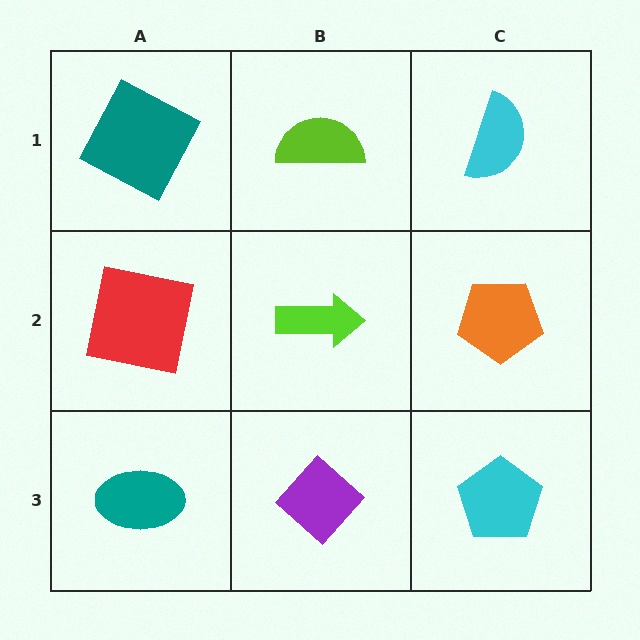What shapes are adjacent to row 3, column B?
A lime arrow (row 2, column B), a teal ellipse (row 3, column A), a cyan pentagon (row 3, column C).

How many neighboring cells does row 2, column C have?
3.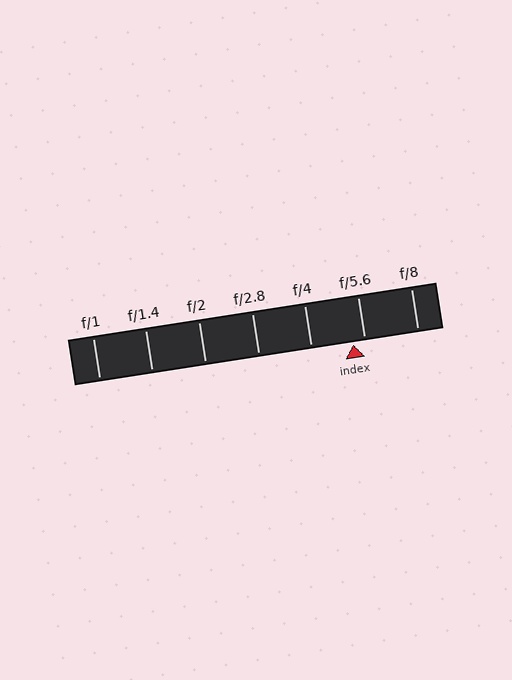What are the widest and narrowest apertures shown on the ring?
The widest aperture shown is f/1 and the narrowest is f/8.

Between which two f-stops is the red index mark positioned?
The index mark is between f/4 and f/5.6.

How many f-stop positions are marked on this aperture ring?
There are 7 f-stop positions marked.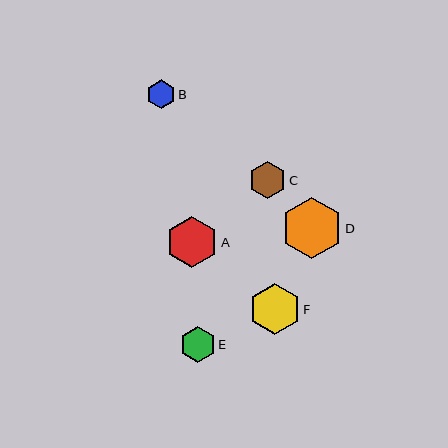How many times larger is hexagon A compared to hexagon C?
Hexagon A is approximately 1.4 times the size of hexagon C.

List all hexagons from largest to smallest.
From largest to smallest: D, A, F, C, E, B.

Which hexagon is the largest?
Hexagon D is the largest with a size of approximately 61 pixels.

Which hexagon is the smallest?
Hexagon B is the smallest with a size of approximately 28 pixels.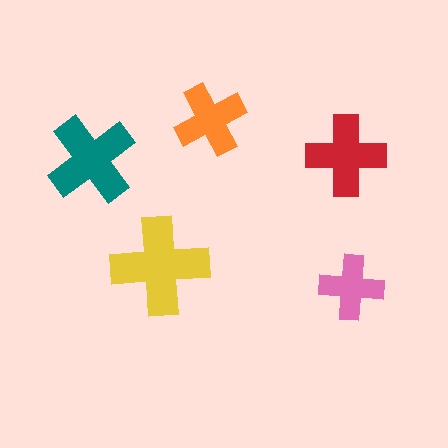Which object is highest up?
The orange cross is topmost.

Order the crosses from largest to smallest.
the yellow one, the teal one, the red one, the orange one, the pink one.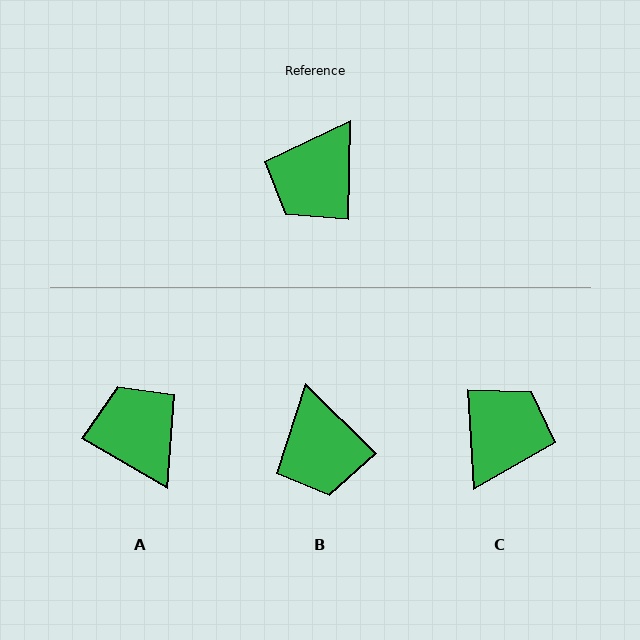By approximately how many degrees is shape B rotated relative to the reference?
Approximately 47 degrees counter-clockwise.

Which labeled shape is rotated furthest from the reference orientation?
C, about 176 degrees away.